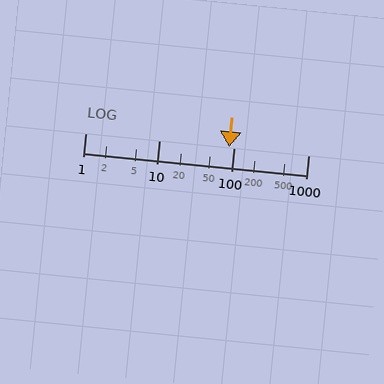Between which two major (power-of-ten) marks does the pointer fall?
The pointer is between 10 and 100.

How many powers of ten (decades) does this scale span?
The scale spans 3 decades, from 1 to 1000.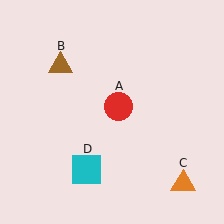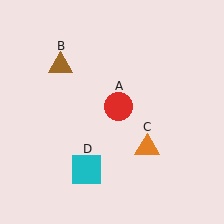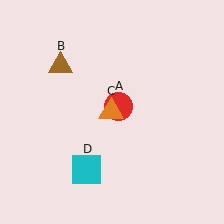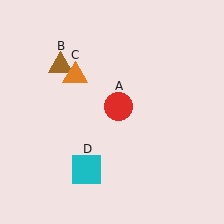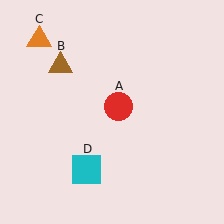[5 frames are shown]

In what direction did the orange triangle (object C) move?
The orange triangle (object C) moved up and to the left.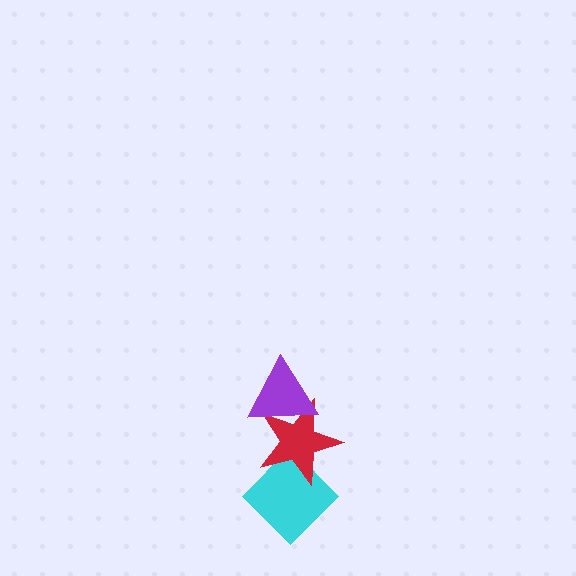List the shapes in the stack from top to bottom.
From top to bottom: the purple triangle, the red star, the cyan diamond.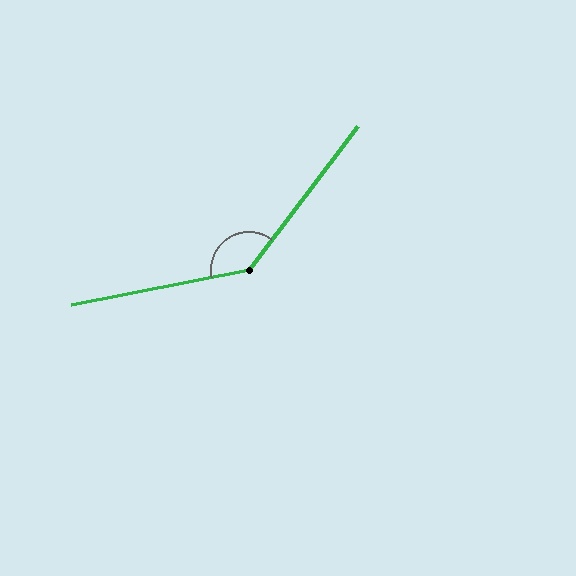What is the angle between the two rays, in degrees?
Approximately 138 degrees.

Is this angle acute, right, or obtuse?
It is obtuse.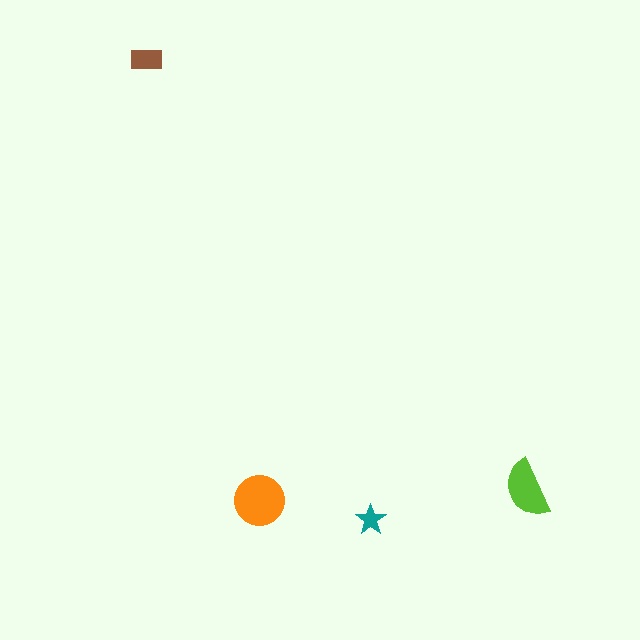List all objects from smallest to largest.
The teal star, the brown rectangle, the lime semicircle, the orange circle.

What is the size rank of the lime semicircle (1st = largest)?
2nd.